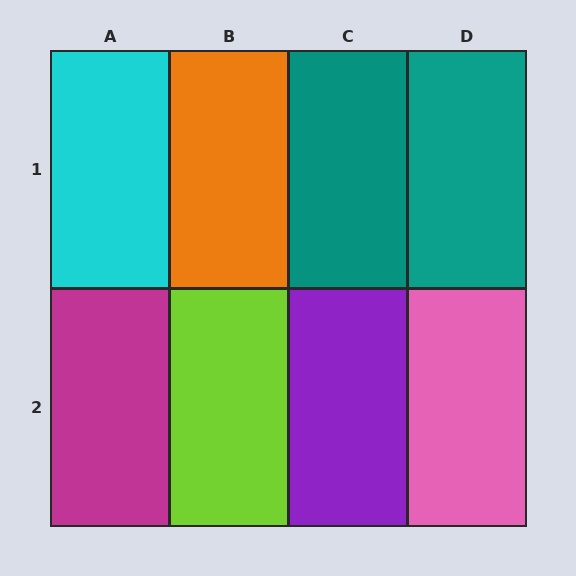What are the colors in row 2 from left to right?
Magenta, lime, purple, pink.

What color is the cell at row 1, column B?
Orange.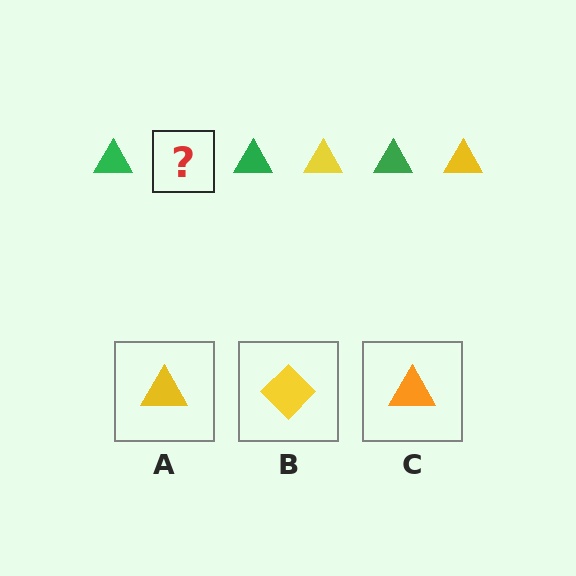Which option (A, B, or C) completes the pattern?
A.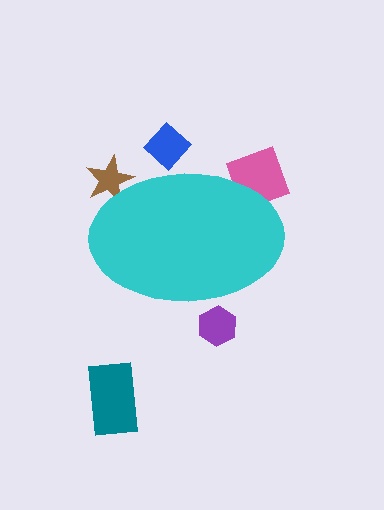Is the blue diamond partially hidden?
Yes, the blue diamond is partially hidden behind the cyan ellipse.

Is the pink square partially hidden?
Yes, the pink square is partially hidden behind the cyan ellipse.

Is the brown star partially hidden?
Yes, the brown star is partially hidden behind the cyan ellipse.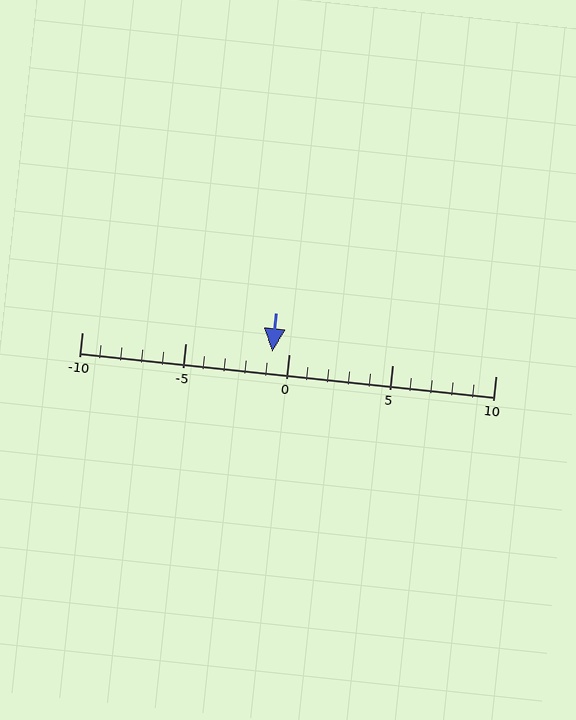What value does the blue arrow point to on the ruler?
The blue arrow points to approximately -1.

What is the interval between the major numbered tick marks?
The major tick marks are spaced 5 units apart.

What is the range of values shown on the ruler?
The ruler shows values from -10 to 10.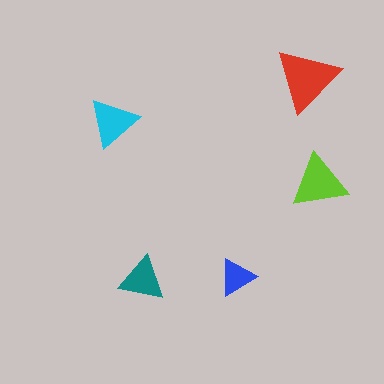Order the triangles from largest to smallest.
the red one, the lime one, the cyan one, the teal one, the blue one.